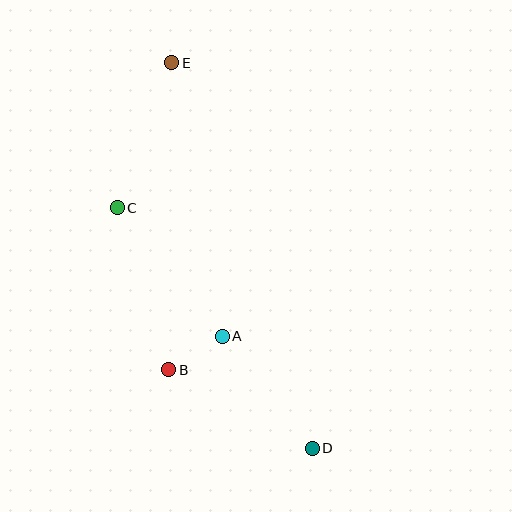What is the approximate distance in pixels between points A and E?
The distance between A and E is approximately 278 pixels.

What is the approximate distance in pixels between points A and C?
The distance between A and C is approximately 166 pixels.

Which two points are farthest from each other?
Points D and E are farthest from each other.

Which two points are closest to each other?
Points A and B are closest to each other.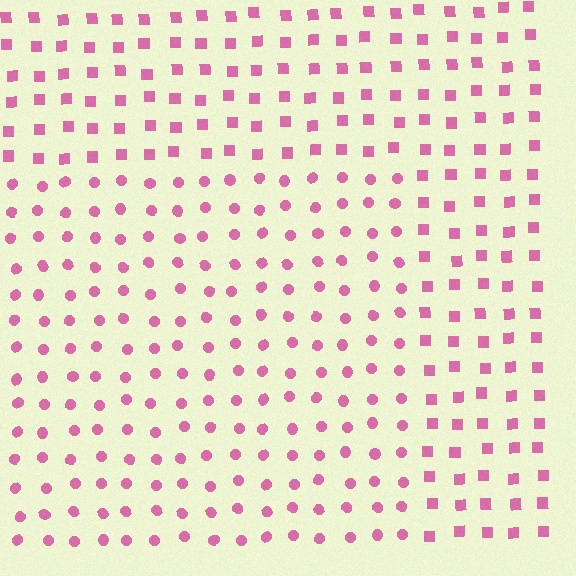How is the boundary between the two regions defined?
The boundary is defined by a change in element shape: circles inside vs. squares outside. All elements share the same color and spacing.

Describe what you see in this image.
The image is filled with small pink elements arranged in a uniform grid. A rectangle-shaped region contains circles, while the surrounding area contains squares. The boundary is defined purely by the change in element shape.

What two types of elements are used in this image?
The image uses circles inside the rectangle region and squares outside it.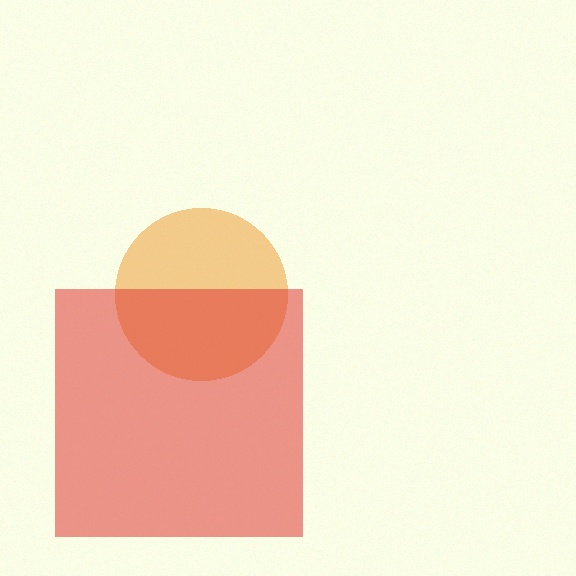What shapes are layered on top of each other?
The layered shapes are: an orange circle, a red square.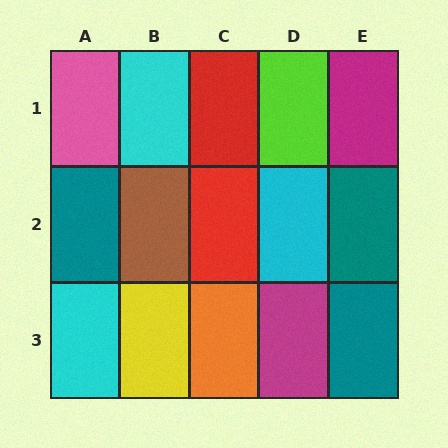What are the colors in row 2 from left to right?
Teal, brown, red, cyan, teal.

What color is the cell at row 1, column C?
Red.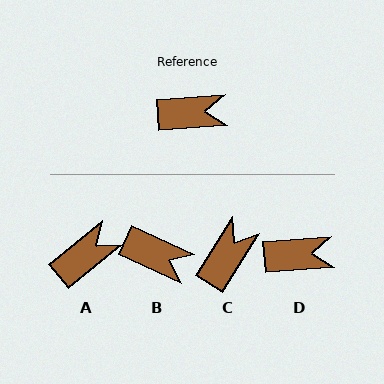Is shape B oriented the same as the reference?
No, it is off by about 29 degrees.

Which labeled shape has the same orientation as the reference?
D.